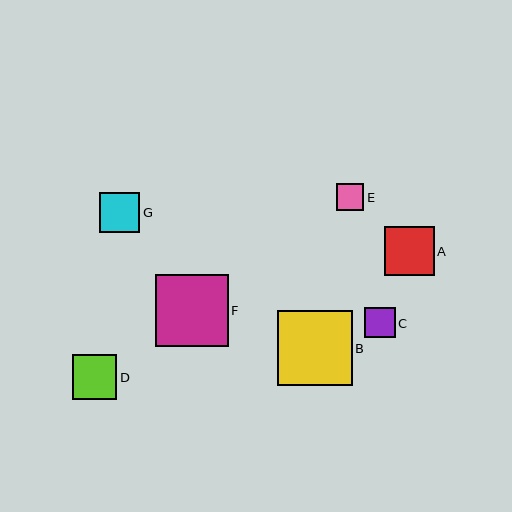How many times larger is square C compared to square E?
Square C is approximately 1.1 times the size of square E.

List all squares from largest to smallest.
From largest to smallest: B, F, A, D, G, C, E.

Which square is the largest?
Square B is the largest with a size of approximately 75 pixels.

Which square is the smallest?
Square E is the smallest with a size of approximately 27 pixels.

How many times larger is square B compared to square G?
Square B is approximately 1.9 times the size of square G.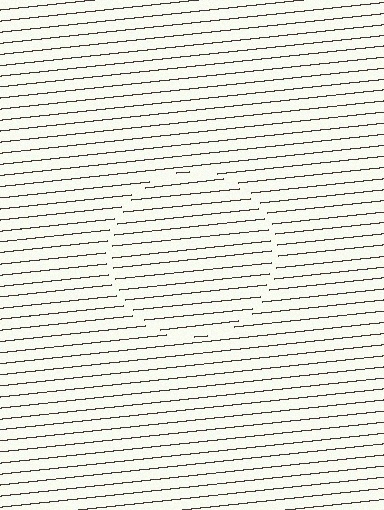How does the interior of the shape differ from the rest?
The interior of the shape contains the same grating, shifted by half a period — the contour is defined by the phase discontinuity where line-ends from the inner and outer gratings abut.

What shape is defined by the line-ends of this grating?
An illusory circle. The interior of the shape contains the same grating, shifted by half a period — the contour is defined by the phase discontinuity where line-ends from the inner and outer gratings abut.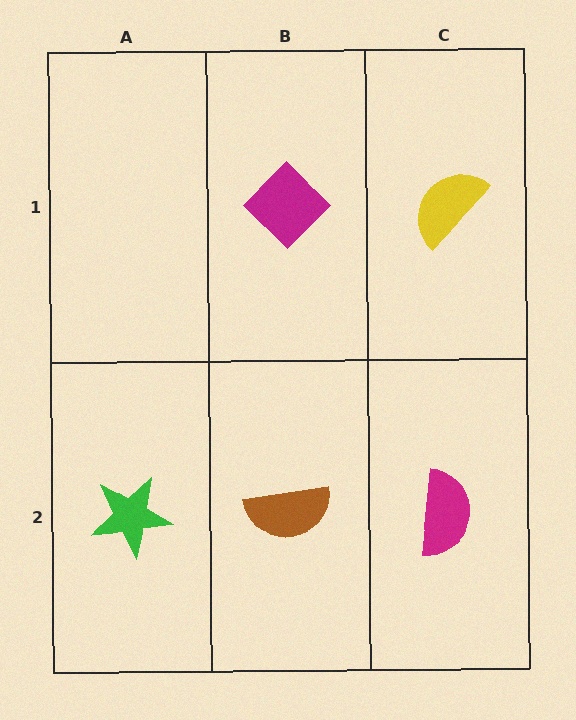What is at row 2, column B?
A brown semicircle.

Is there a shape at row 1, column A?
No, that cell is empty.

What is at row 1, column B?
A magenta diamond.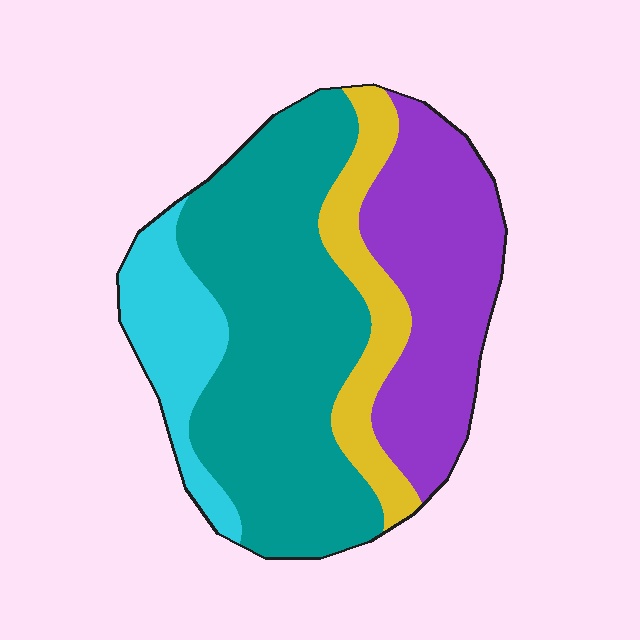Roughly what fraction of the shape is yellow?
Yellow covers 13% of the shape.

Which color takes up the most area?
Teal, at roughly 45%.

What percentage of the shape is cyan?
Cyan takes up about one eighth (1/8) of the shape.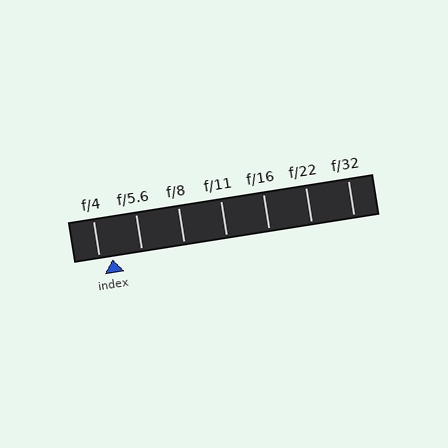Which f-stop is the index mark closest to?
The index mark is closest to f/4.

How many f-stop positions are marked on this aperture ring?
There are 7 f-stop positions marked.